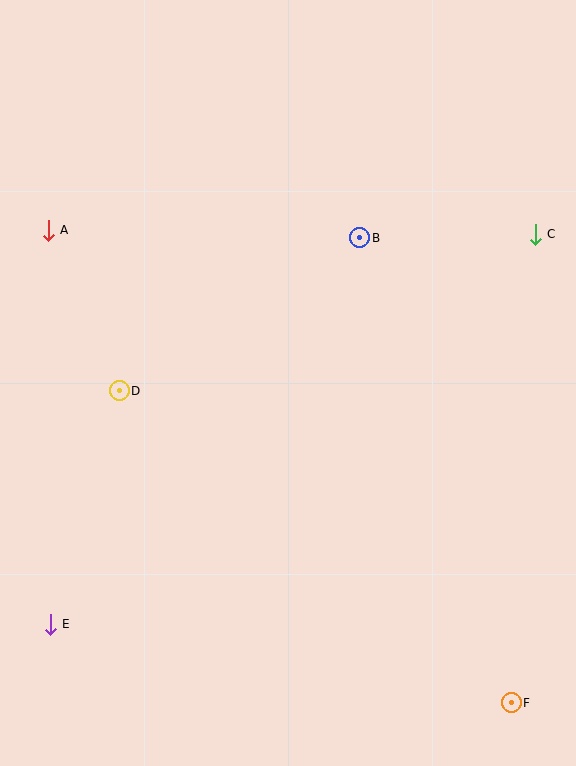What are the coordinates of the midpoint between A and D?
The midpoint between A and D is at (84, 311).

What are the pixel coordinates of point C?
Point C is at (535, 234).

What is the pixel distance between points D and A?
The distance between D and A is 175 pixels.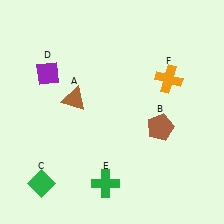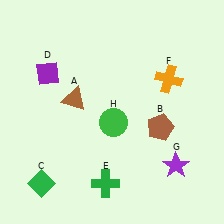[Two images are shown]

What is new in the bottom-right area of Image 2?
A green circle (H) was added in the bottom-right area of Image 2.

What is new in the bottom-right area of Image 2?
A purple star (G) was added in the bottom-right area of Image 2.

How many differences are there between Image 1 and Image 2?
There are 2 differences between the two images.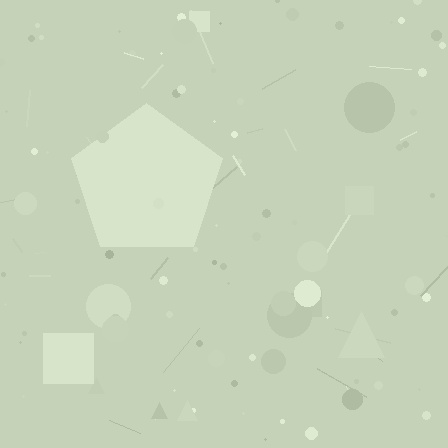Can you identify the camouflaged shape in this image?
The camouflaged shape is a pentagon.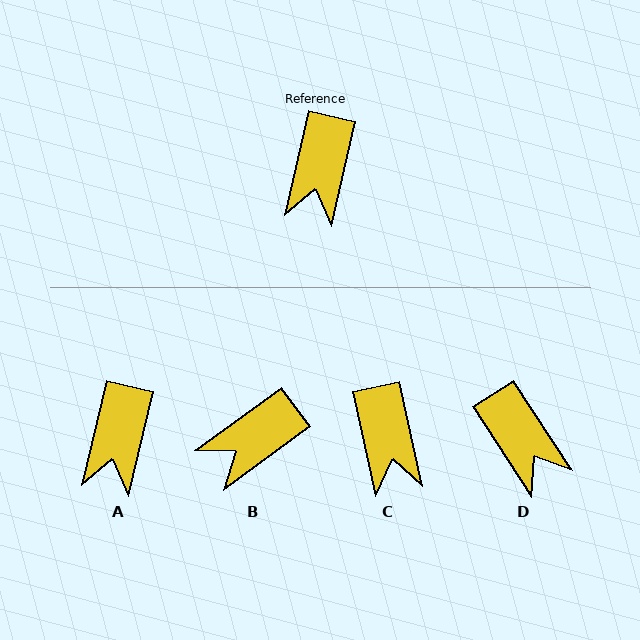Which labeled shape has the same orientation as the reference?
A.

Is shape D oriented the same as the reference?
No, it is off by about 46 degrees.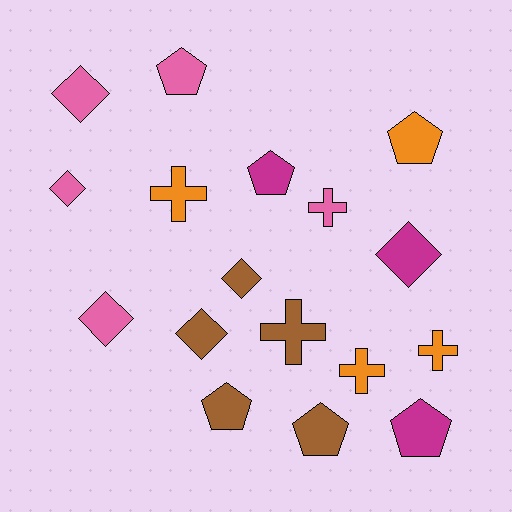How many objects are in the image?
There are 17 objects.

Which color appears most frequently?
Brown, with 5 objects.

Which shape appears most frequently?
Diamond, with 6 objects.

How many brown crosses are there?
There is 1 brown cross.